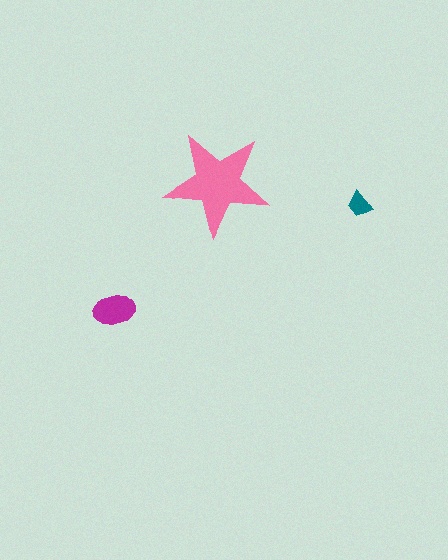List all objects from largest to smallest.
The pink star, the magenta ellipse, the teal trapezoid.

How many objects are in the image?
There are 3 objects in the image.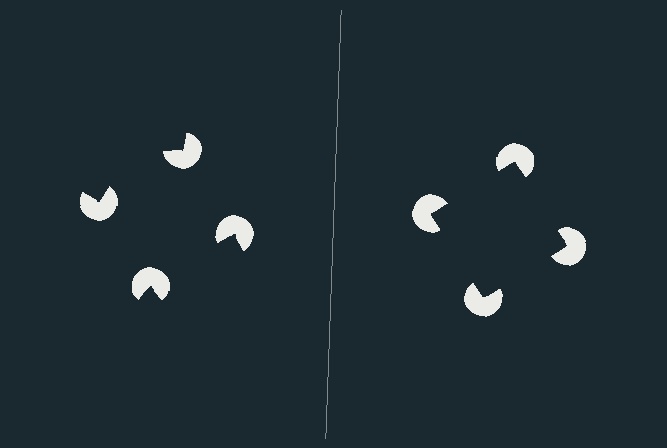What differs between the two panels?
The pac-man discs are positioned identically on both sides; only the wedge orientations differ. On the right they align to a square; on the left they are misaligned.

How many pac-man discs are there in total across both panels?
8 — 4 on each side.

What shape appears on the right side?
An illusory square.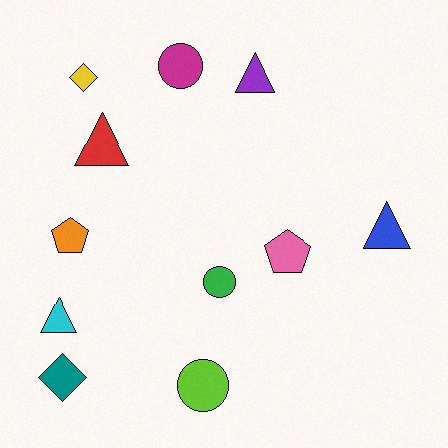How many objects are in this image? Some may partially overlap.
There are 11 objects.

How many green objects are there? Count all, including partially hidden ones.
There is 1 green object.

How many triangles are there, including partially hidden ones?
There are 4 triangles.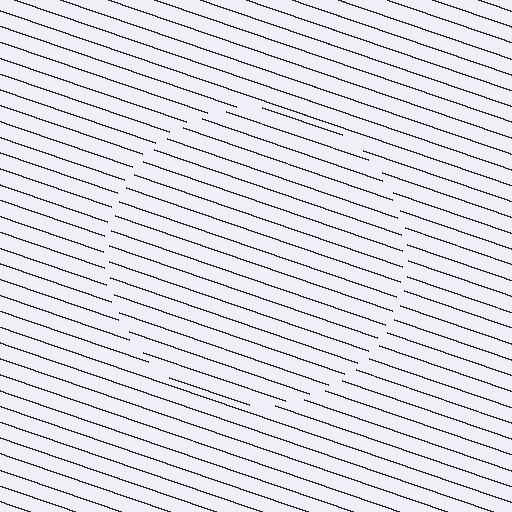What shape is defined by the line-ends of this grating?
An illusory circle. The interior of the shape contains the same grating, shifted by half a period — the contour is defined by the phase discontinuity where line-ends from the inner and outer gratings abut.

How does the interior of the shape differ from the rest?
The interior of the shape contains the same grating, shifted by half a period — the contour is defined by the phase discontinuity where line-ends from the inner and outer gratings abut.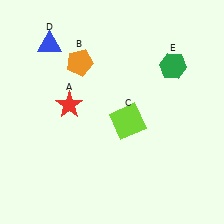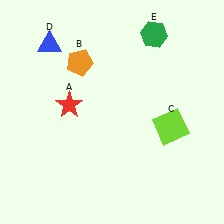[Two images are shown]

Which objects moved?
The objects that moved are: the lime square (C), the green hexagon (E).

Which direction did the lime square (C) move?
The lime square (C) moved right.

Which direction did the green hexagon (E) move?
The green hexagon (E) moved up.